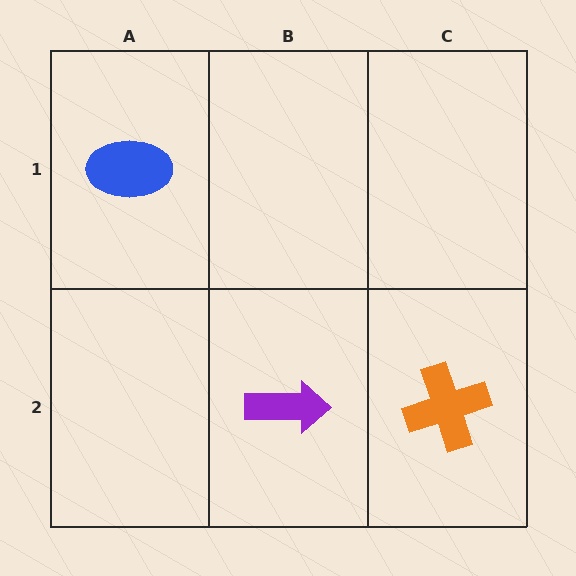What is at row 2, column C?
An orange cross.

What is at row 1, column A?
A blue ellipse.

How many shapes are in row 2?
2 shapes.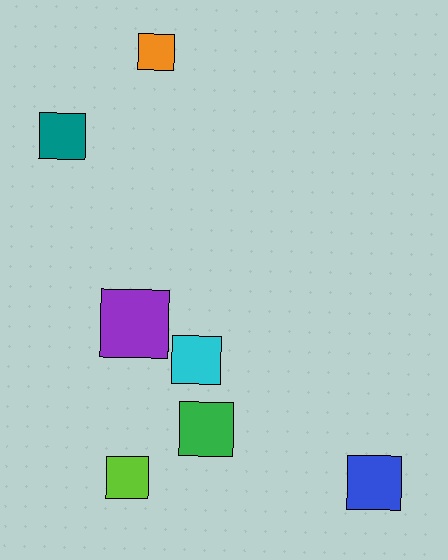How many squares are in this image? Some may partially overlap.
There are 7 squares.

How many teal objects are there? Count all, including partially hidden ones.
There is 1 teal object.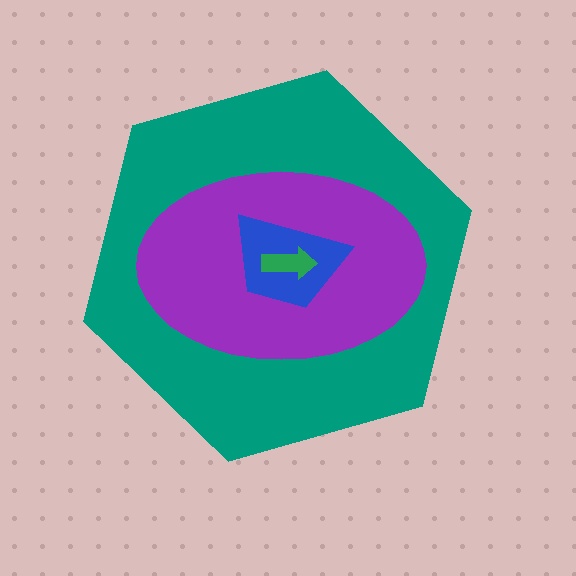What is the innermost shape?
The green arrow.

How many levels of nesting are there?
4.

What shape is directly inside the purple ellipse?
The blue trapezoid.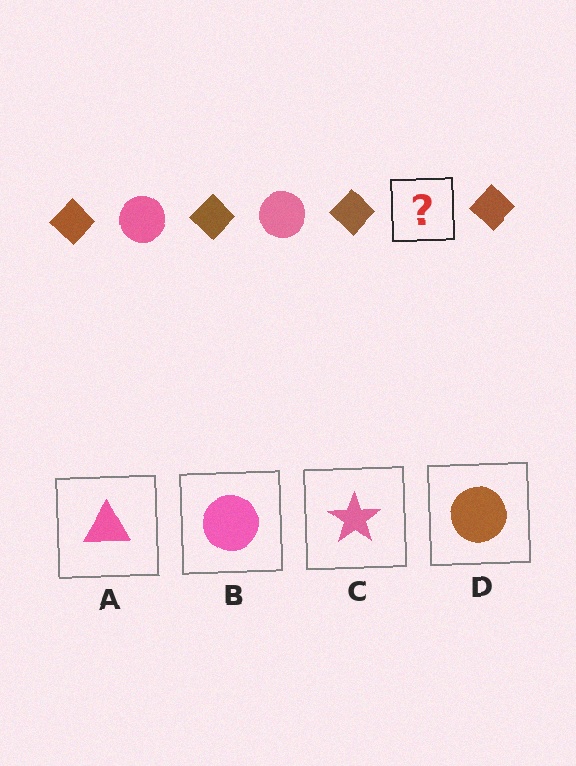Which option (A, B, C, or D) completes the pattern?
B.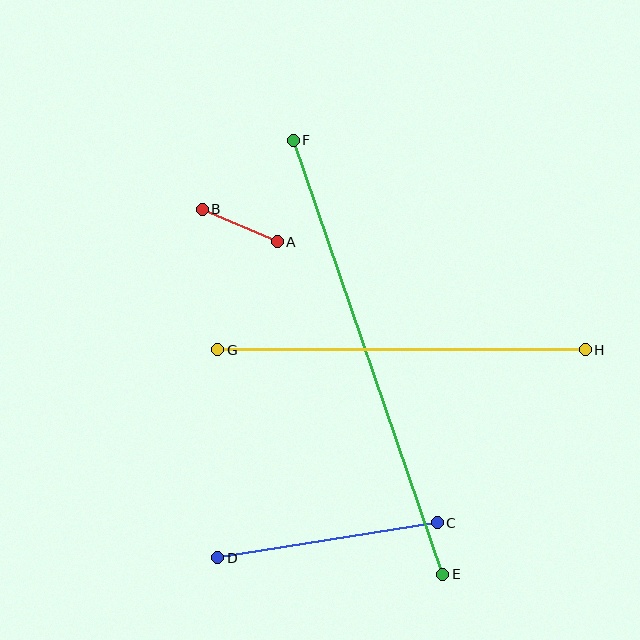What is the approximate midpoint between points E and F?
The midpoint is at approximately (368, 357) pixels.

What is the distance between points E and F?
The distance is approximately 459 pixels.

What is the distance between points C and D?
The distance is approximately 222 pixels.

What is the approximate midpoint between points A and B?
The midpoint is at approximately (240, 225) pixels.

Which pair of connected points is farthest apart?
Points E and F are farthest apart.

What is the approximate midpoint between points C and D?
The midpoint is at approximately (327, 540) pixels.